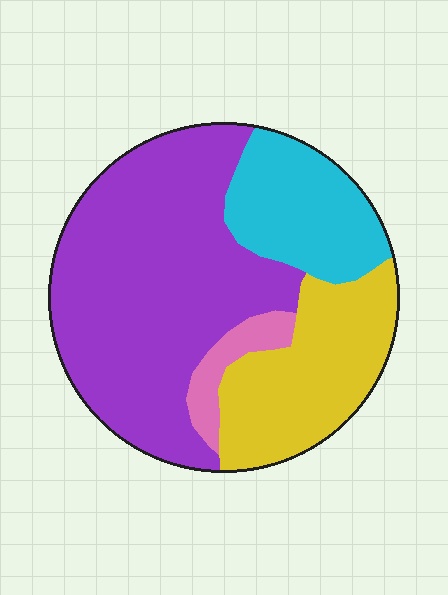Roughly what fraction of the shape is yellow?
Yellow covers 24% of the shape.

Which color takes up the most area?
Purple, at roughly 55%.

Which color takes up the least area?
Pink, at roughly 5%.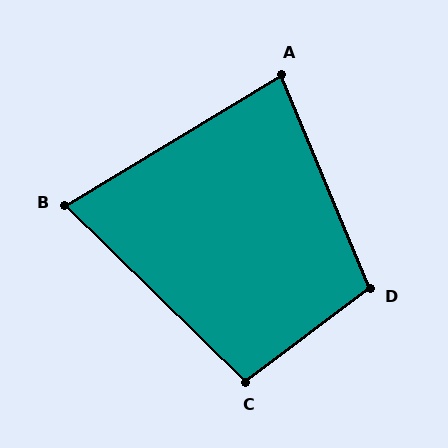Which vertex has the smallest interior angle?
B, at approximately 76 degrees.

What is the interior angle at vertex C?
Approximately 99 degrees (obtuse).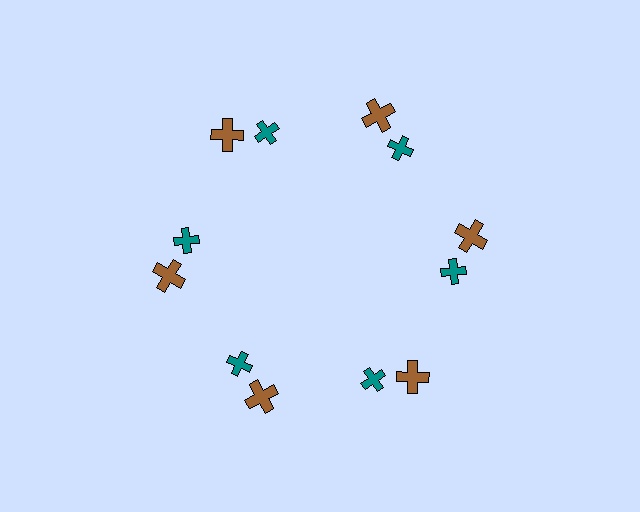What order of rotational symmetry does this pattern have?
This pattern has 6-fold rotational symmetry.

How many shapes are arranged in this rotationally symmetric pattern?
There are 12 shapes, arranged in 6 groups of 2.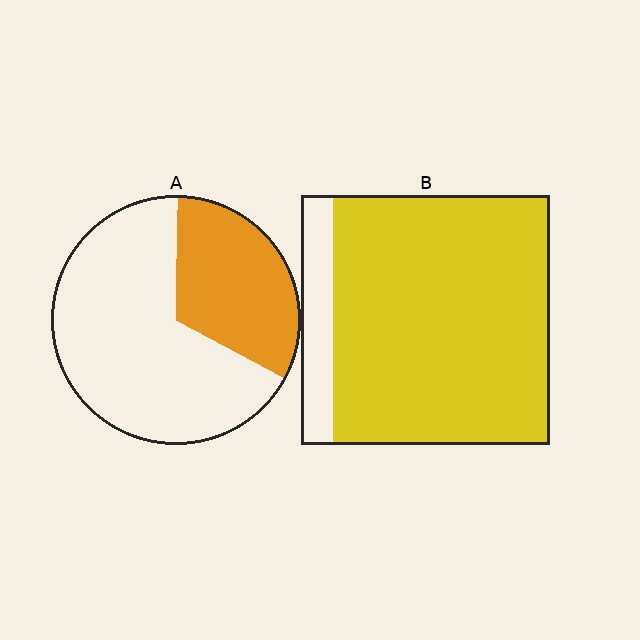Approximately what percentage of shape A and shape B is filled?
A is approximately 35% and B is approximately 85%.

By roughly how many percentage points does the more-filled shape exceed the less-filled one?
By roughly 55 percentage points (B over A).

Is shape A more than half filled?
No.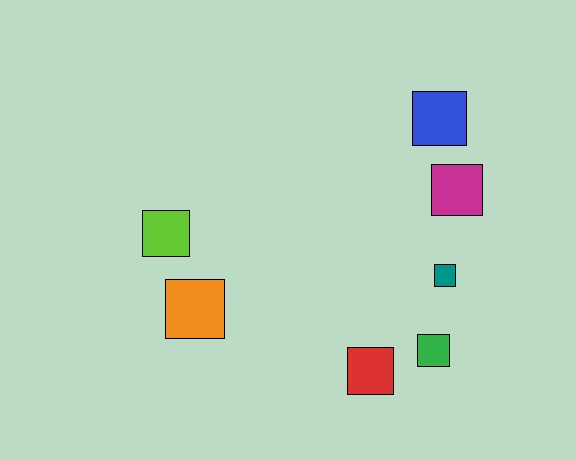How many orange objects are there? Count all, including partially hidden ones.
There is 1 orange object.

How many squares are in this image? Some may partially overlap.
There are 7 squares.